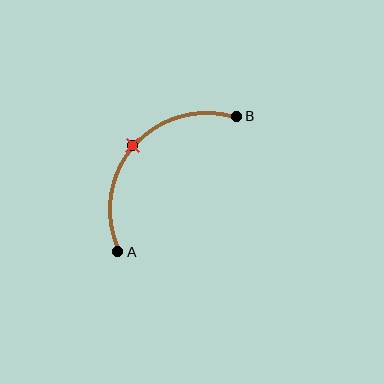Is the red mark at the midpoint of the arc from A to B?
Yes. The red mark lies on the arc at equal arc-length from both A and B — it is the arc midpoint.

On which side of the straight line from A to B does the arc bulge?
The arc bulges above and to the left of the straight line connecting A and B.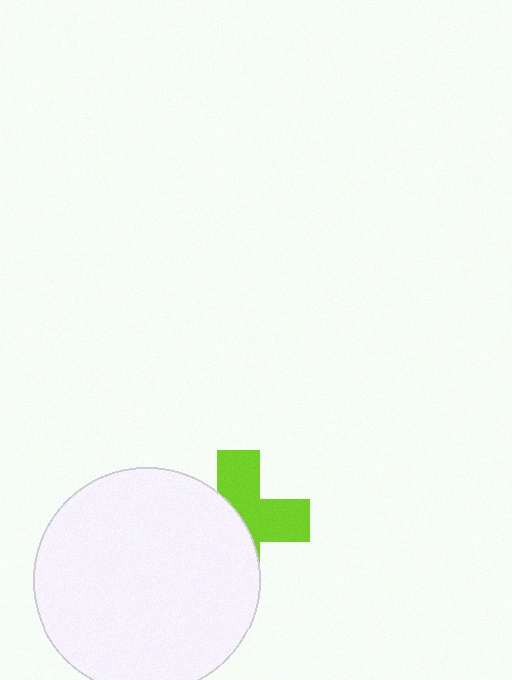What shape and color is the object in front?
The object in front is a white circle.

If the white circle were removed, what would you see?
You would see the complete lime cross.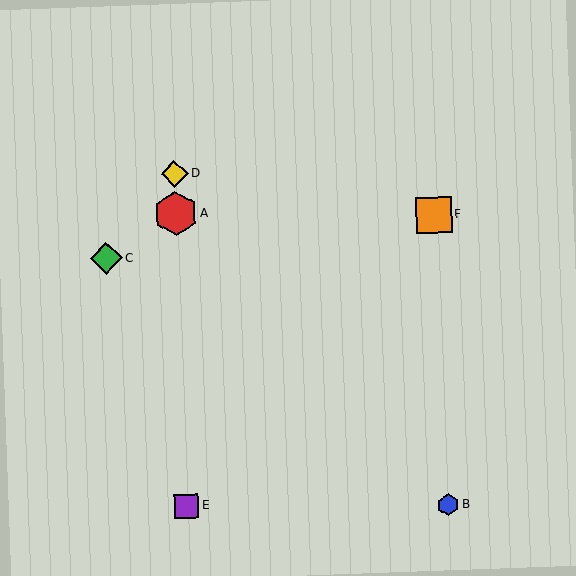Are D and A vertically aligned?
Yes, both are at x≈174.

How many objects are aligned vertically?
3 objects (A, D, E) are aligned vertically.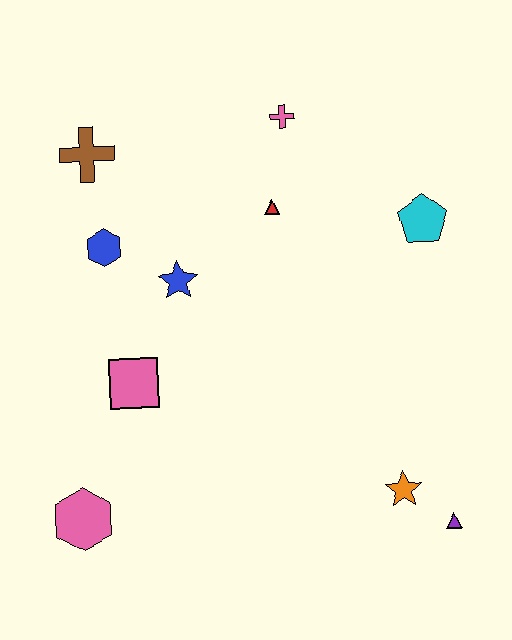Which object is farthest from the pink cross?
The pink hexagon is farthest from the pink cross.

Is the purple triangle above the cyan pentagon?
No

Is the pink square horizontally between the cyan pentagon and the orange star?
No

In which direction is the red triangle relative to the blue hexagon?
The red triangle is to the right of the blue hexagon.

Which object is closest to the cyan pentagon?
The red triangle is closest to the cyan pentagon.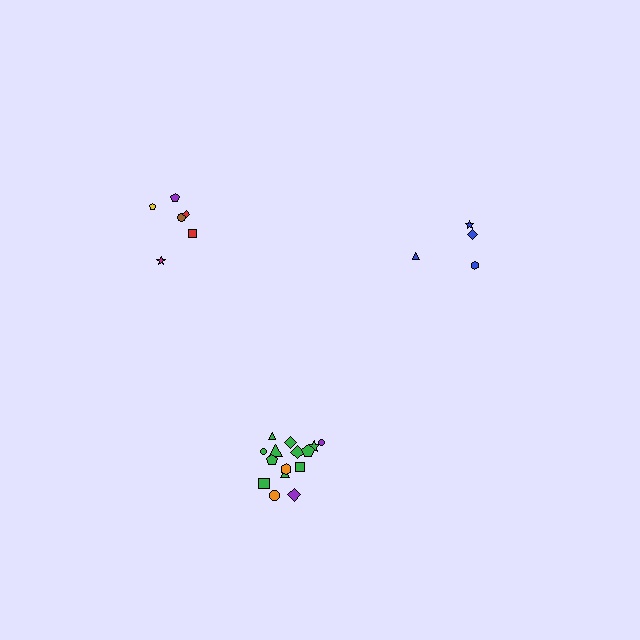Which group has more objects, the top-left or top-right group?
The top-left group.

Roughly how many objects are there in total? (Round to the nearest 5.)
Roughly 25 objects in total.